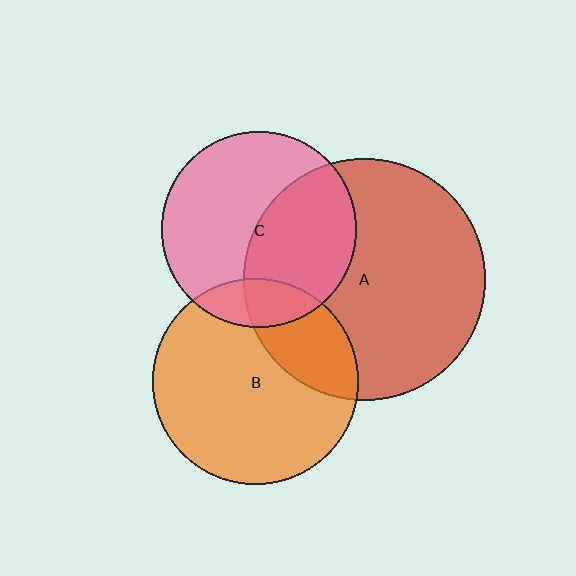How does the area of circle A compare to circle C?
Approximately 1.5 times.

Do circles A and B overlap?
Yes.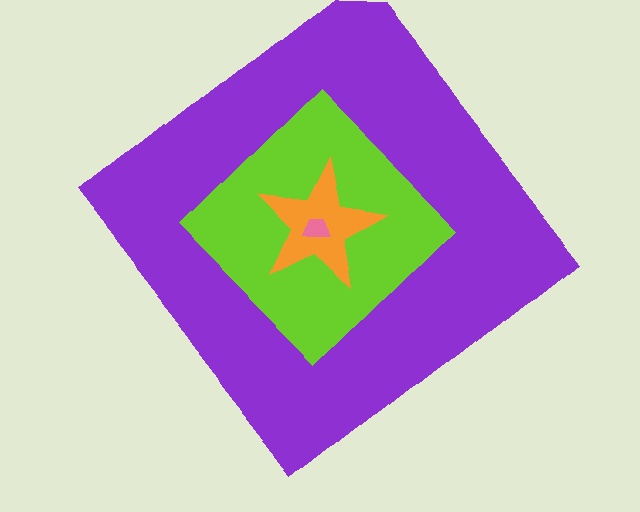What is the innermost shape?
The pink trapezoid.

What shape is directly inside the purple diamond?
The lime diamond.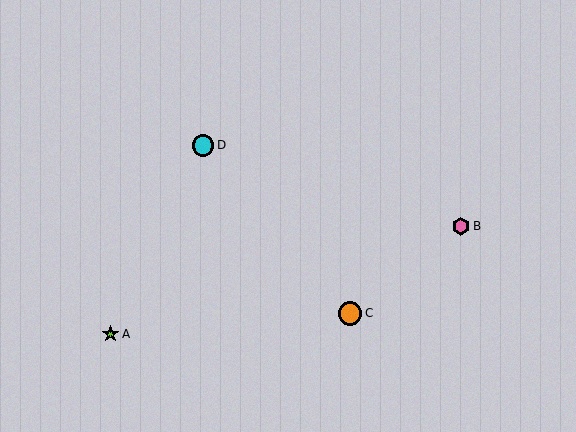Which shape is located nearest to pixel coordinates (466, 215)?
The pink hexagon (labeled B) at (461, 226) is nearest to that location.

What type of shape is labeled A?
Shape A is a lime star.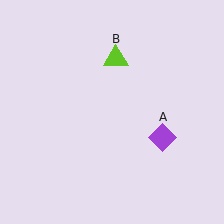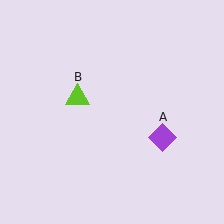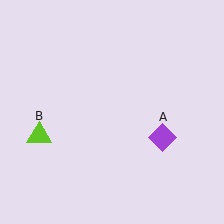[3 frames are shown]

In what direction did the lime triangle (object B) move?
The lime triangle (object B) moved down and to the left.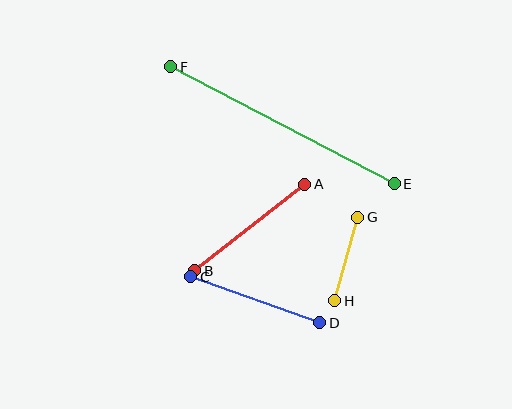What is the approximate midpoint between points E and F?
The midpoint is at approximately (282, 125) pixels.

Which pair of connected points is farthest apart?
Points E and F are farthest apart.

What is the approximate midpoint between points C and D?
The midpoint is at approximately (255, 300) pixels.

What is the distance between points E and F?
The distance is approximately 252 pixels.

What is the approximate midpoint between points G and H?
The midpoint is at approximately (346, 259) pixels.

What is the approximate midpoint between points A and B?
The midpoint is at approximately (250, 227) pixels.